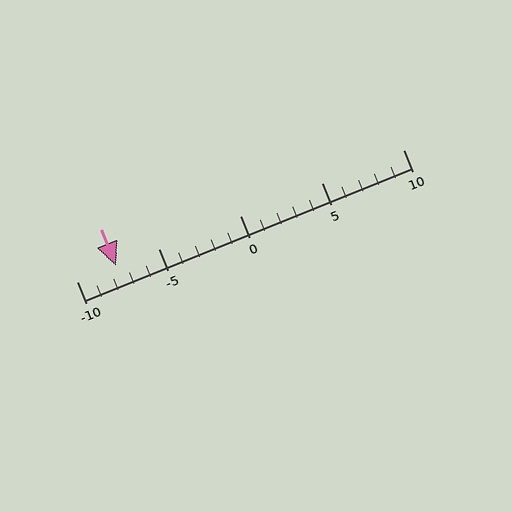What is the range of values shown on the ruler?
The ruler shows values from -10 to 10.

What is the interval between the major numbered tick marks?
The major tick marks are spaced 5 units apart.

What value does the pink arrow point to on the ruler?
The pink arrow points to approximately -8.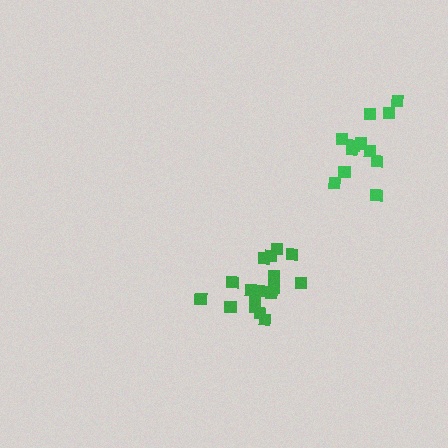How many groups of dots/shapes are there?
There are 2 groups.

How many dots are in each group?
Group 1: 12 dots, Group 2: 18 dots (30 total).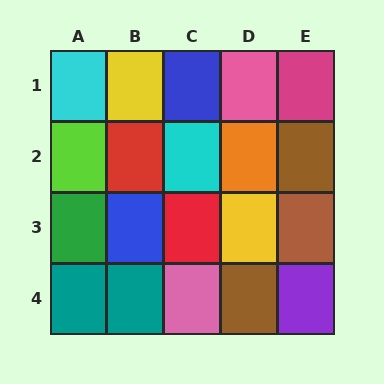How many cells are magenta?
1 cell is magenta.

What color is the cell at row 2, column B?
Red.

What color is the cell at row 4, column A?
Teal.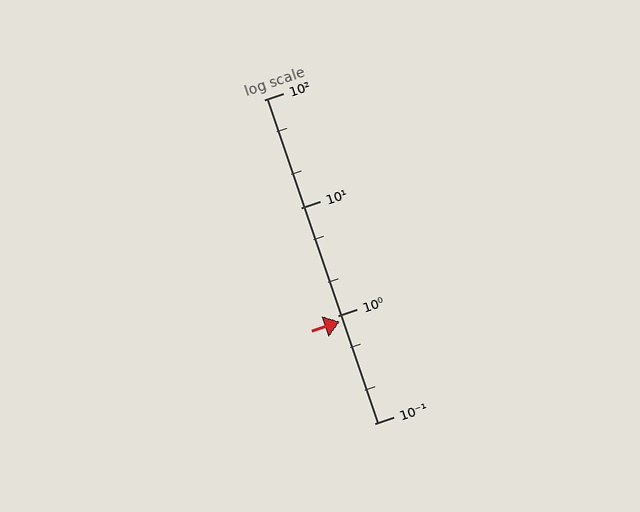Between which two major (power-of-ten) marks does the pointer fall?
The pointer is between 0.1 and 1.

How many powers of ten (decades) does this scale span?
The scale spans 3 decades, from 0.1 to 100.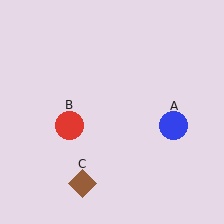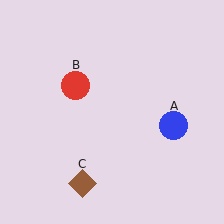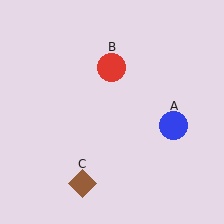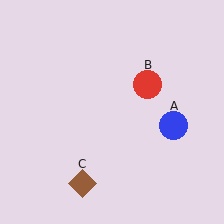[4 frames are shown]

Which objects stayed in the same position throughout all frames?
Blue circle (object A) and brown diamond (object C) remained stationary.